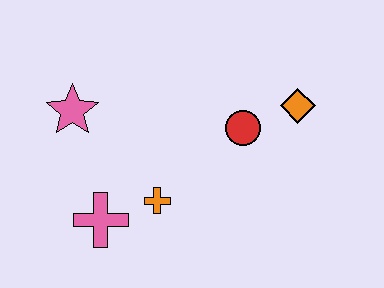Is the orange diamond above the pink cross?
Yes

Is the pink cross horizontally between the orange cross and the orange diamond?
No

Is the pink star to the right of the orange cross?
No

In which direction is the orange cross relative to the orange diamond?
The orange cross is to the left of the orange diamond.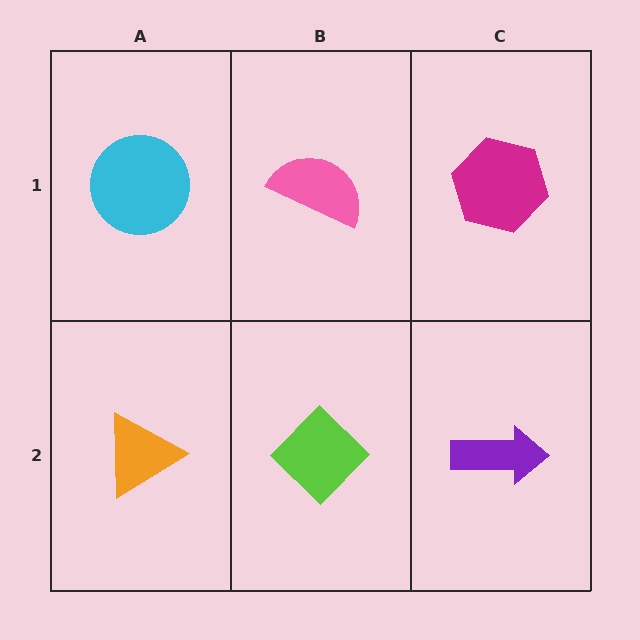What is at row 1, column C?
A magenta hexagon.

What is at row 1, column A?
A cyan circle.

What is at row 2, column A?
An orange triangle.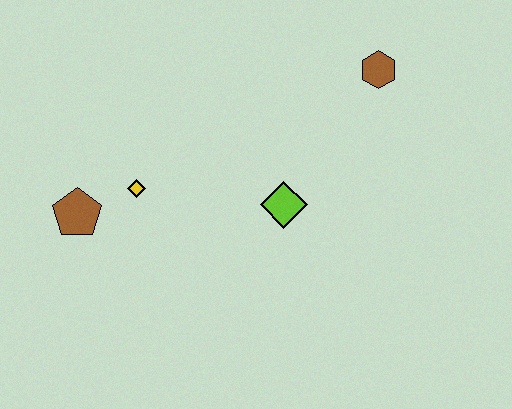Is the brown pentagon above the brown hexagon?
No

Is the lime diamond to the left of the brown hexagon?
Yes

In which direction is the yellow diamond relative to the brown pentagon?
The yellow diamond is to the right of the brown pentagon.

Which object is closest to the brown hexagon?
The lime diamond is closest to the brown hexagon.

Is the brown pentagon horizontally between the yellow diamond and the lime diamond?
No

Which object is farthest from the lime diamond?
The brown pentagon is farthest from the lime diamond.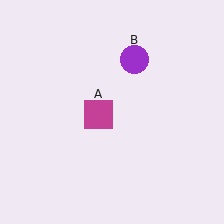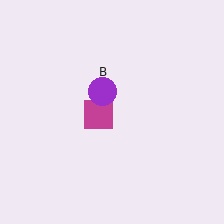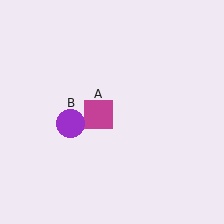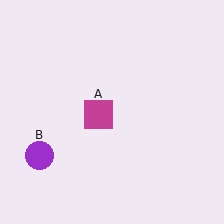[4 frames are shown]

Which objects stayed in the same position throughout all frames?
Magenta square (object A) remained stationary.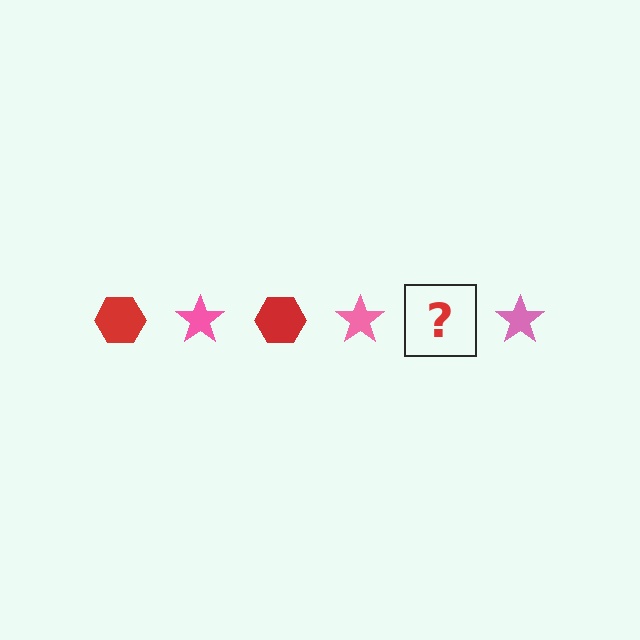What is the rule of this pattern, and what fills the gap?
The rule is that the pattern alternates between red hexagon and pink star. The gap should be filled with a red hexagon.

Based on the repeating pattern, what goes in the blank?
The blank should be a red hexagon.